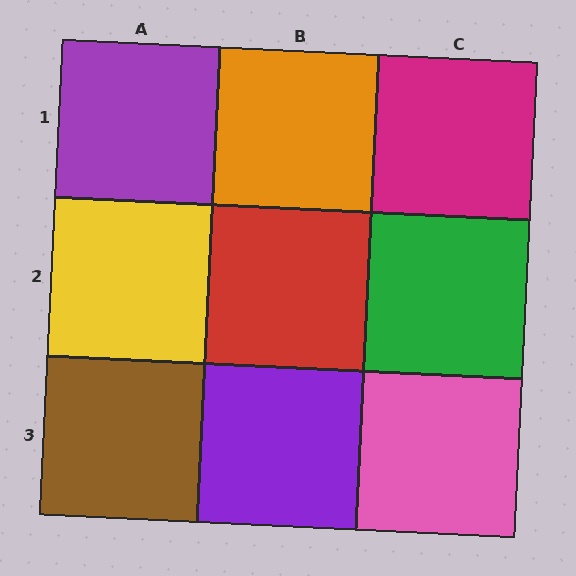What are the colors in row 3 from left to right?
Brown, purple, pink.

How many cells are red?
1 cell is red.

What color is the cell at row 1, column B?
Orange.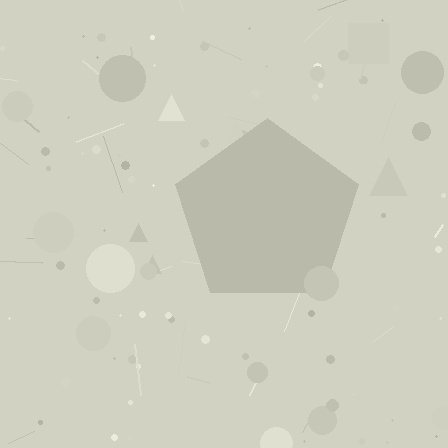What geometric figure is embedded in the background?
A pentagon is embedded in the background.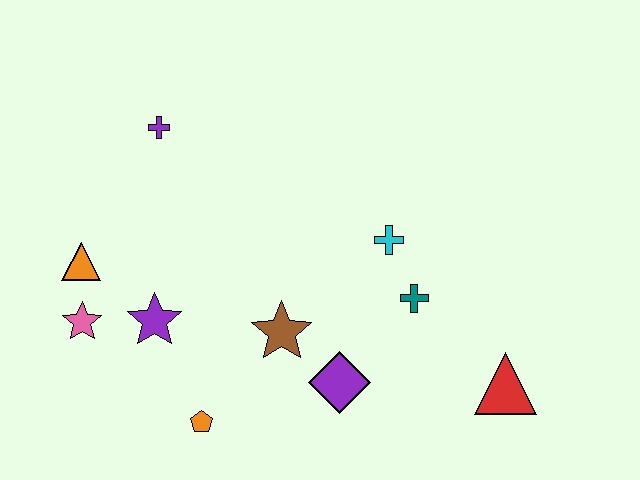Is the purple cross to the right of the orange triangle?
Yes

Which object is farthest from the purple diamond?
The purple cross is farthest from the purple diamond.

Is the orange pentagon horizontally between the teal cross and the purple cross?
Yes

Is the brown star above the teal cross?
No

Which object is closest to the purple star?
The pink star is closest to the purple star.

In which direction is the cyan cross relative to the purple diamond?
The cyan cross is above the purple diamond.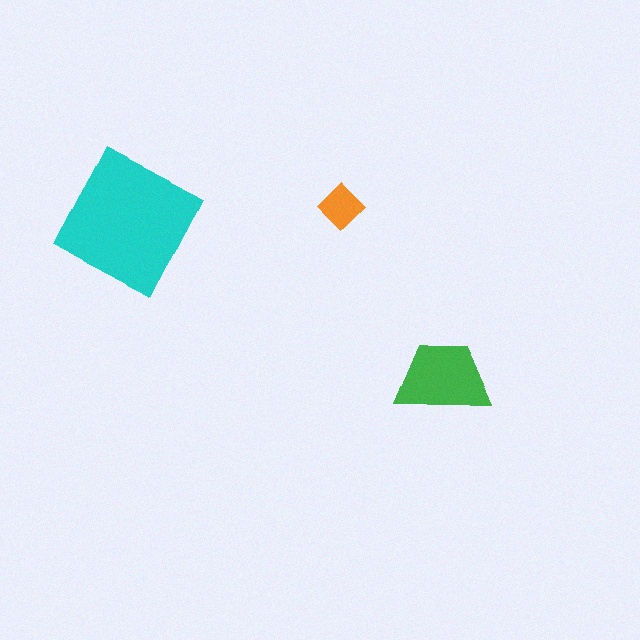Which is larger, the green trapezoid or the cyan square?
The cyan square.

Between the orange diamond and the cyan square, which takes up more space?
The cyan square.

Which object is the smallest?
The orange diamond.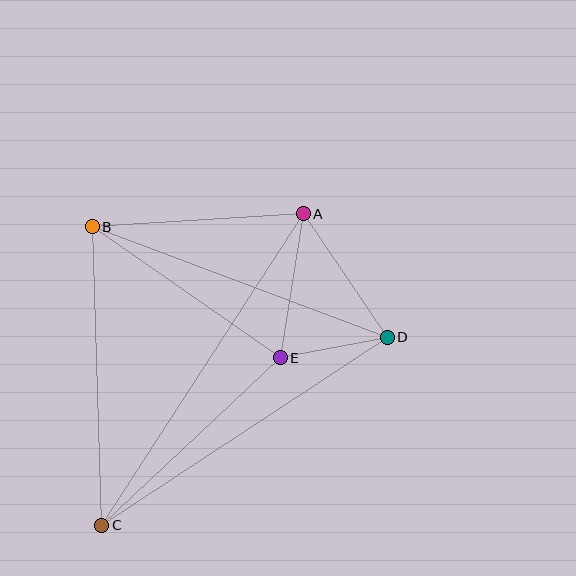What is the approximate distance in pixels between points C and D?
The distance between C and D is approximately 342 pixels.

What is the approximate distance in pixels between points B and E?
The distance between B and E is approximately 229 pixels.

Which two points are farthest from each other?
Points A and C are farthest from each other.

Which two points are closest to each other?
Points D and E are closest to each other.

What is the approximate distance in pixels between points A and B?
The distance between A and B is approximately 212 pixels.